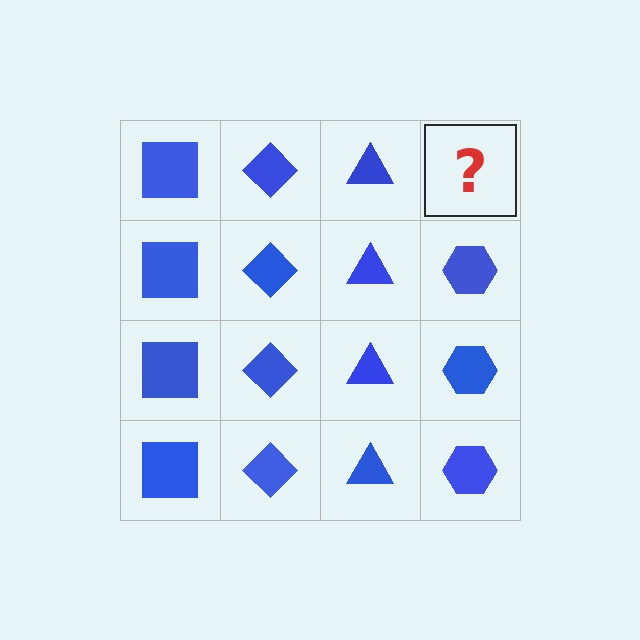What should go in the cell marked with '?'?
The missing cell should contain a blue hexagon.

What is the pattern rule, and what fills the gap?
The rule is that each column has a consistent shape. The gap should be filled with a blue hexagon.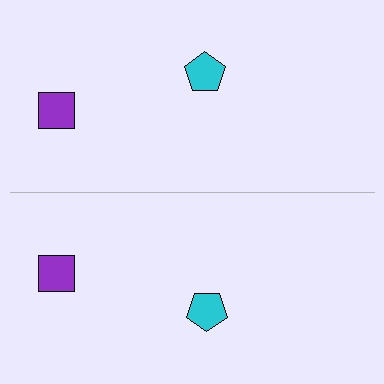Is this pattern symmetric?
Yes, this pattern has bilateral (reflection) symmetry.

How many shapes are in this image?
There are 4 shapes in this image.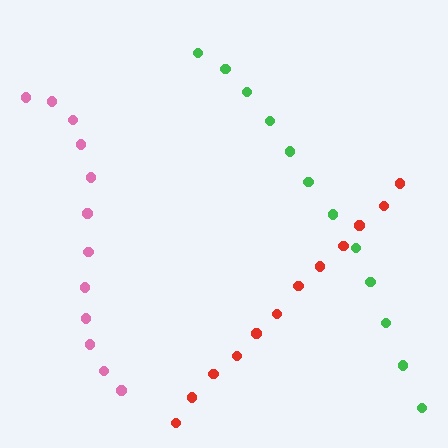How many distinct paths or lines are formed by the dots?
There are 3 distinct paths.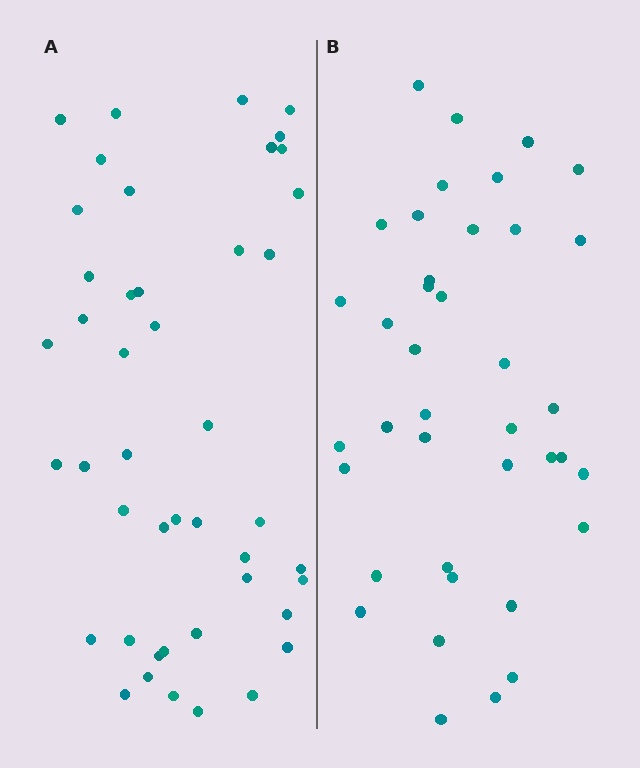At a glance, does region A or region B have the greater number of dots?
Region A (the left region) has more dots.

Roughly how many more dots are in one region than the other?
Region A has about 6 more dots than region B.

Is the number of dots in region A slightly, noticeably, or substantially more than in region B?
Region A has only slightly more — the two regions are fairly close. The ratio is roughly 1.2 to 1.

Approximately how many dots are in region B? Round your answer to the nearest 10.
About 40 dots. (The exact count is 39, which rounds to 40.)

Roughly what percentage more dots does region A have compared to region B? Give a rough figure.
About 15% more.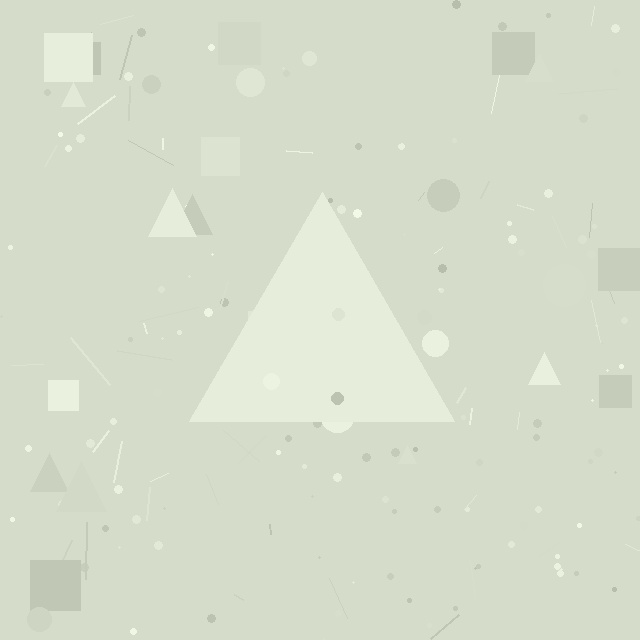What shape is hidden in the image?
A triangle is hidden in the image.